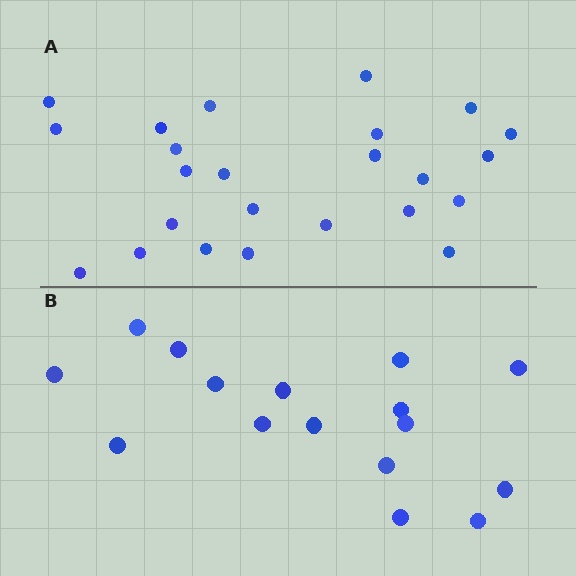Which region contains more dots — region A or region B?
Region A (the top region) has more dots.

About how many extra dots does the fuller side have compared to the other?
Region A has roughly 8 or so more dots than region B.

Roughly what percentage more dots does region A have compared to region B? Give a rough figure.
About 50% more.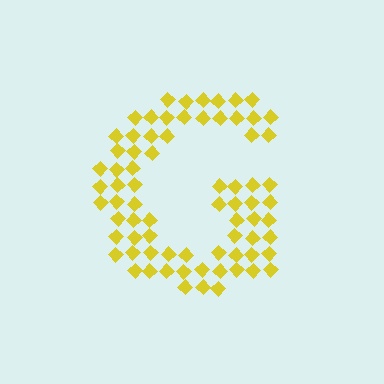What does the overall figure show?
The overall figure shows the letter G.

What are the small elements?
The small elements are diamonds.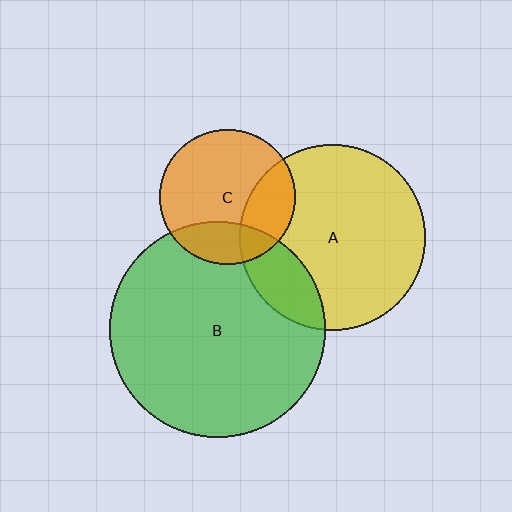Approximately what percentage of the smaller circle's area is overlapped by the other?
Approximately 20%.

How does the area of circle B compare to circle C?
Approximately 2.6 times.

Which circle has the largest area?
Circle B (green).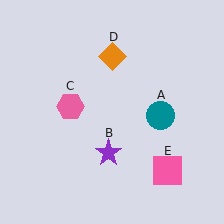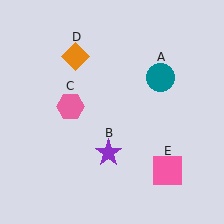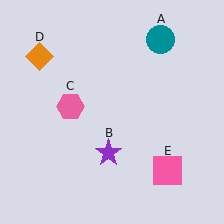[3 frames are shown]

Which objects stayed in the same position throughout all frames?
Purple star (object B) and pink hexagon (object C) and pink square (object E) remained stationary.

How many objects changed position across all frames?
2 objects changed position: teal circle (object A), orange diamond (object D).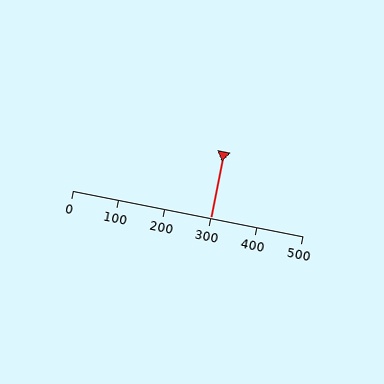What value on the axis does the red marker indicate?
The marker indicates approximately 300.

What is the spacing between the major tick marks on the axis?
The major ticks are spaced 100 apart.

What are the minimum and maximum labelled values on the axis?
The axis runs from 0 to 500.